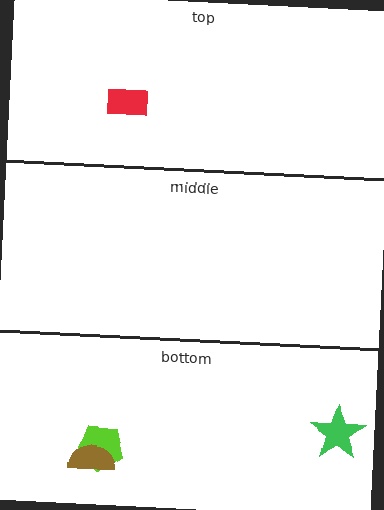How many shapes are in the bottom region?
3.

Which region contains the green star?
The bottom region.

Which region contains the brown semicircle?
The bottom region.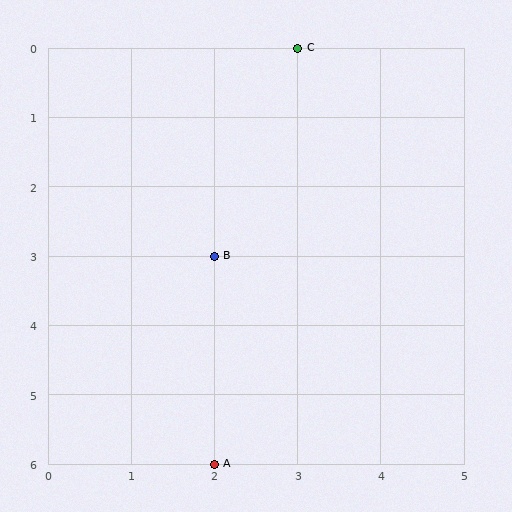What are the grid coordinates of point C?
Point C is at grid coordinates (3, 0).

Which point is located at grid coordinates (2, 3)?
Point B is at (2, 3).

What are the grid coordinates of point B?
Point B is at grid coordinates (2, 3).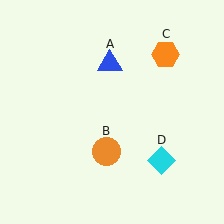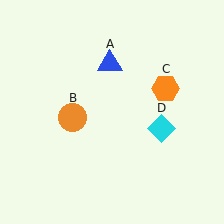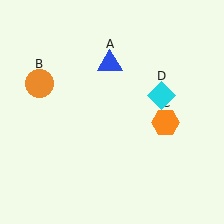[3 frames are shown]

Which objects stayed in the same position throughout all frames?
Blue triangle (object A) remained stationary.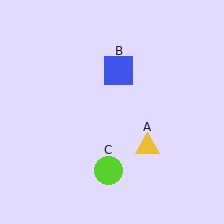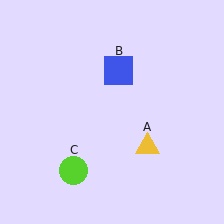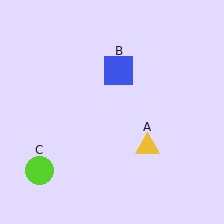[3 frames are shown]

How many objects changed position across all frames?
1 object changed position: lime circle (object C).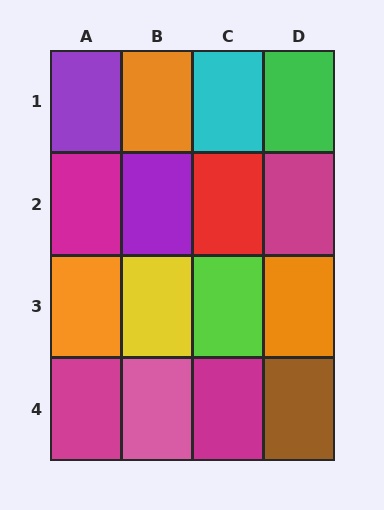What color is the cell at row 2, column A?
Magenta.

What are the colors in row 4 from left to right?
Magenta, pink, magenta, brown.